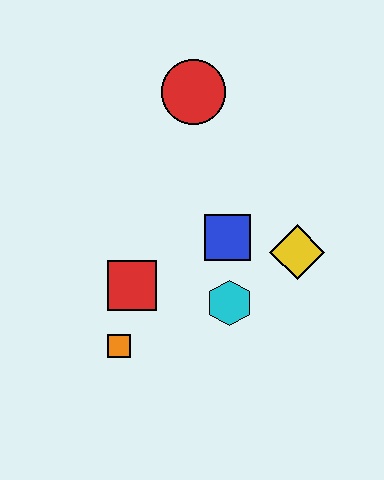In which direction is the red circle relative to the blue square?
The red circle is above the blue square.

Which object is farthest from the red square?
The red circle is farthest from the red square.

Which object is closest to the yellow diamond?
The blue square is closest to the yellow diamond.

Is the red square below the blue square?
Yes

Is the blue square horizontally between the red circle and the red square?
No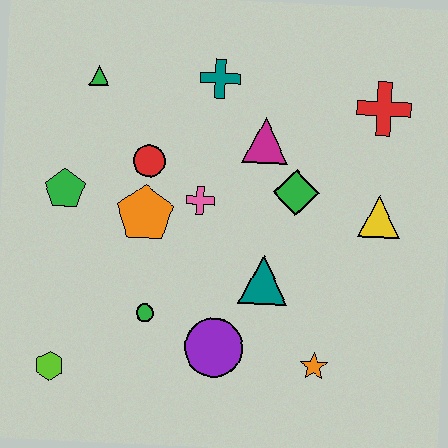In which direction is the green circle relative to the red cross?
The green circle is to the left of the red cross.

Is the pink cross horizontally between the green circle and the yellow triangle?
Yes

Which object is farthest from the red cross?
The lime hexagon is farthest from the red cross.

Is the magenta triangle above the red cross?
No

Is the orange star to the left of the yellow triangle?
Yes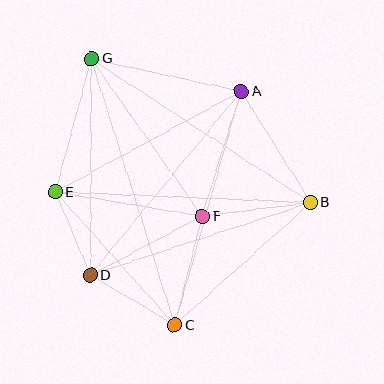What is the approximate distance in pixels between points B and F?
The distance between B and F is approximately 109 pixels.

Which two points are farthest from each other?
Points C and G are farthest from each other.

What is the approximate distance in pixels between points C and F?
The distance between C and F is approximately 112 pixels.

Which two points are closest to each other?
Points D and E are closest to each other.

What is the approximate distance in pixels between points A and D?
The distance between A and D is approximately 238 pixels.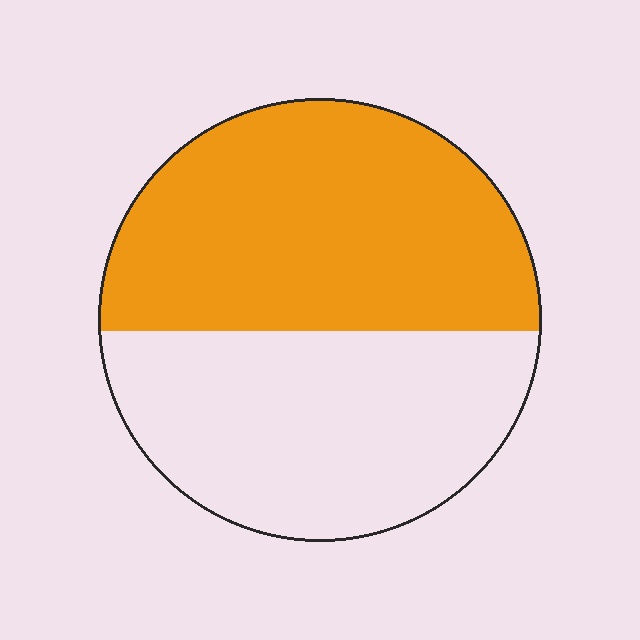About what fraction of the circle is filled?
About one half (1/2).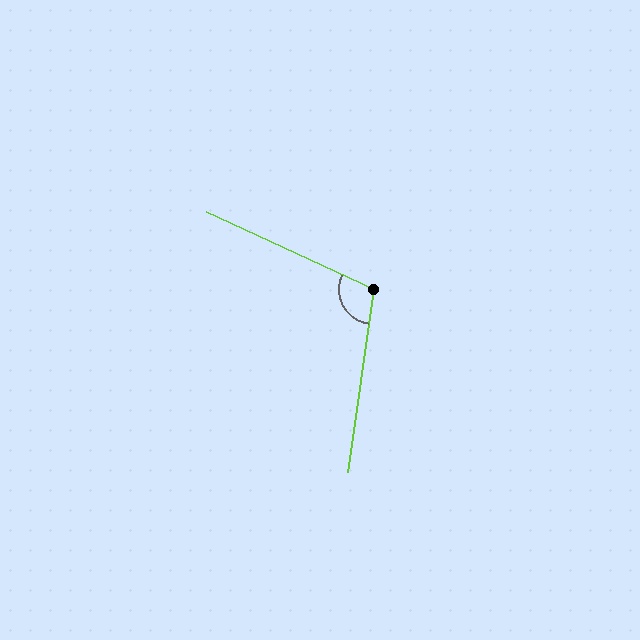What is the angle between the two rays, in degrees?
Approximately 107 degrees.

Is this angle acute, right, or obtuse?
It is obtuse.